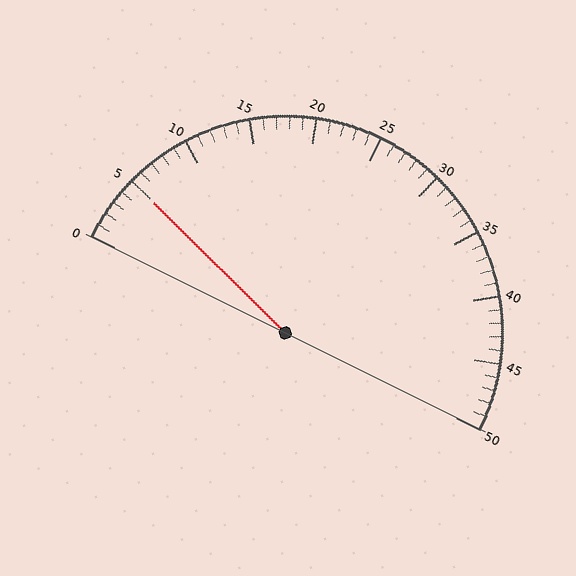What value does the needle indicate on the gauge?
The needle indicates approximately 5.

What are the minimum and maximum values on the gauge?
The gauge ranges from 0 to 50.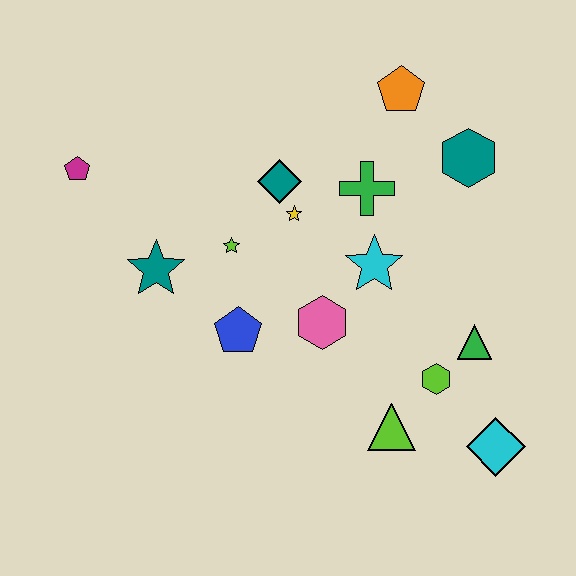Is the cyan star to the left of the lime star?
No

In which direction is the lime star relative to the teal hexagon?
The lime star is to the left of the teal hexagon.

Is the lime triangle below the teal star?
Yes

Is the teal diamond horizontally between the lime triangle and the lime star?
Yes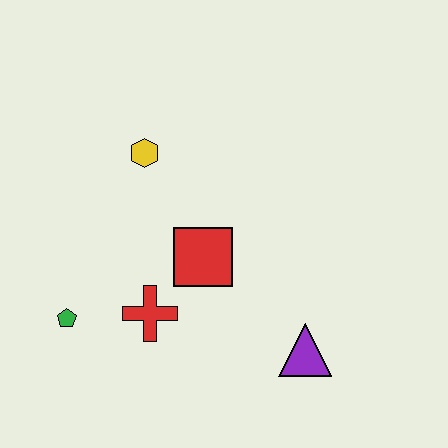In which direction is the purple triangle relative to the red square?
The purple triangle is to the right of the red square.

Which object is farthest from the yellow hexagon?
The purple triangle is farthest from the yellow hexagon.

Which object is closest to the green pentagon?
The red cross is closest to the green pentagon.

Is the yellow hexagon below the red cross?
No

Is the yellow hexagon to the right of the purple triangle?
No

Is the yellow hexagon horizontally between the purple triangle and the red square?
No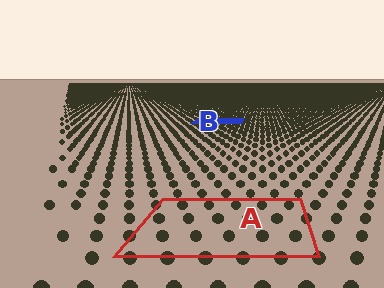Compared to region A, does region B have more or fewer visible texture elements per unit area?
Region B has more texture elements per unit area — they are packed more densely because it is farther away.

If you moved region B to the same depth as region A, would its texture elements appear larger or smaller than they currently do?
They would appear larger. At a closer depth, the same texture elements are projected at a bigger on-screen size.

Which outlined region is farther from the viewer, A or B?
Region B is farther from the viewer — the texture elements inside it appear smaller and more densely packed.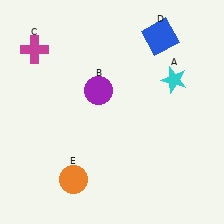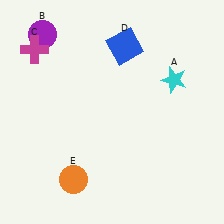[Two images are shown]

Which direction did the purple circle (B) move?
The purple circle (B) moved left.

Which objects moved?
The objects that moved are: the purple circle (B), the blue square (D).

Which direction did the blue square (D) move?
The blue square (D) moved left.